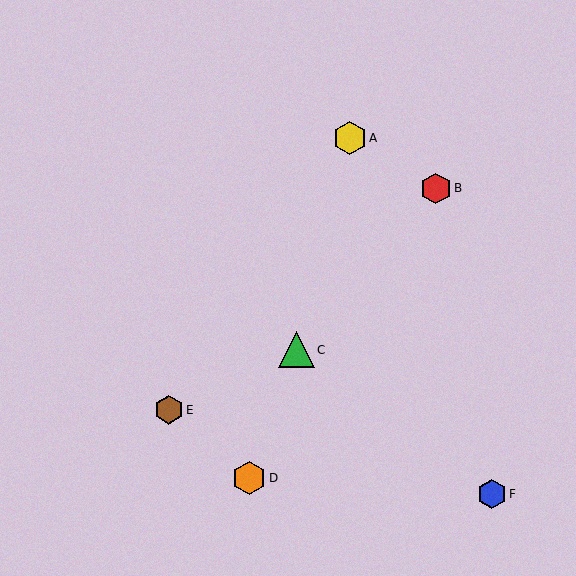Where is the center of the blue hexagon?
The center of the blue hexagon is at (492, 494).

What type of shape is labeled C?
Shape C is a green triangle.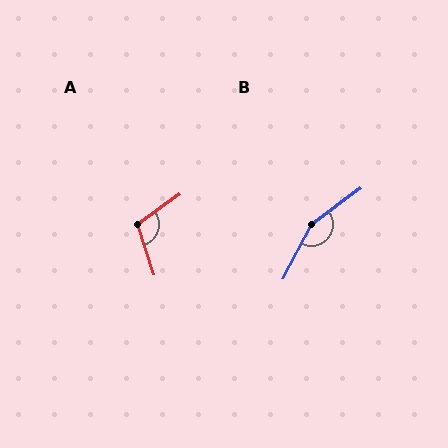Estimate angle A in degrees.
Approximately 107 degrees.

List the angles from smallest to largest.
A (107°), B (155°).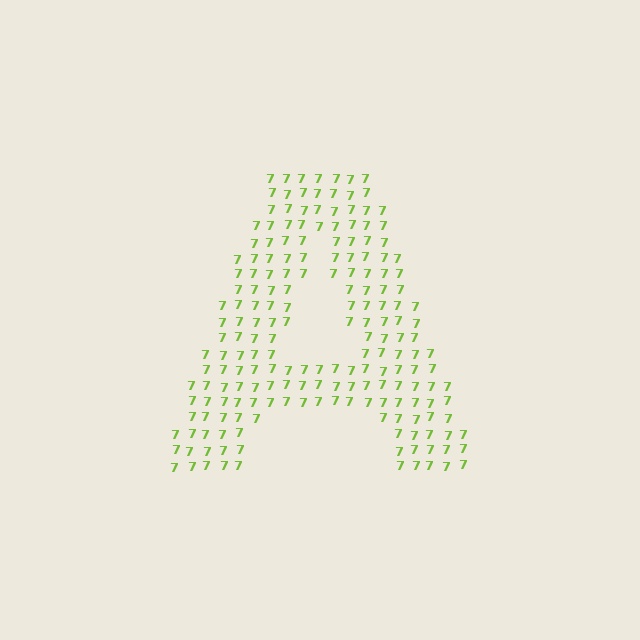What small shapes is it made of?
It is made of small digit 7's.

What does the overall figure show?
The overall figure shows the letter A.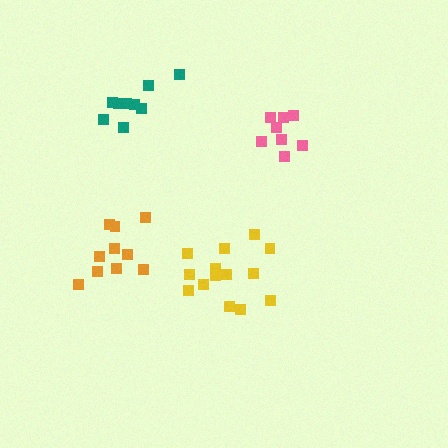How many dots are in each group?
Group 1: 14 dots, Group 2: 9 dots, Group 3: 8 dots, Group 4: 10 dots (41 total).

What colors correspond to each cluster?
The clusters are colored: yellow, teal, pink, orange.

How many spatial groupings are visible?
There are 4 spatial groupings.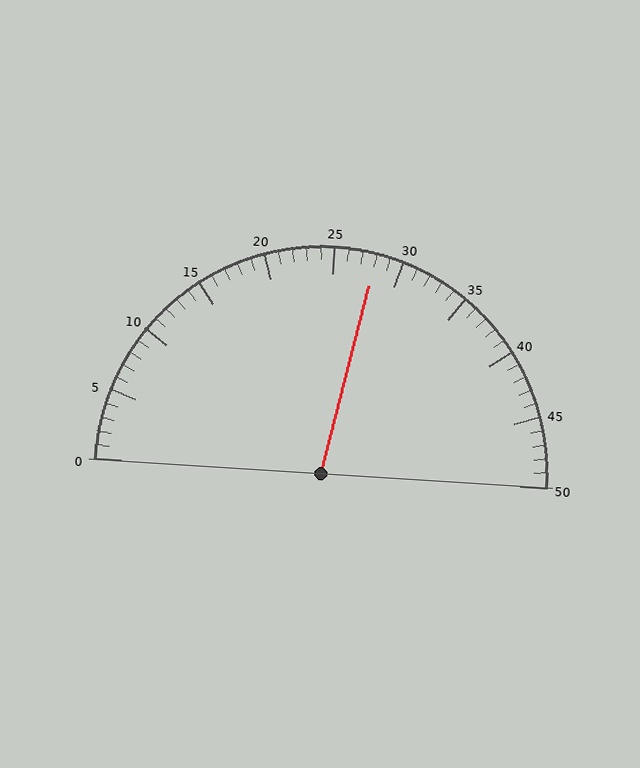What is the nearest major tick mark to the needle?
The nearest major tick mark is 30.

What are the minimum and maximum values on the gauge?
The gauge ranges from 0 to 50.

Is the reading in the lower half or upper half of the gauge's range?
The reading is in the upper half of the range (0 to 50).